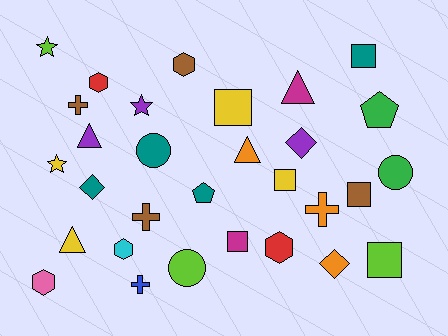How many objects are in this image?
There are 30 objects.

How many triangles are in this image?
There are 4 triangles.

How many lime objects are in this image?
There are 3 lime objects.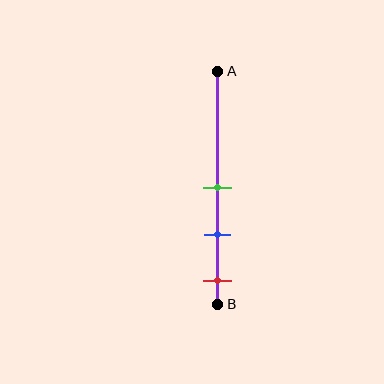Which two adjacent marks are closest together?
The green and blue marks are the closest adjacent pair.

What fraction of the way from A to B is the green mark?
The green mark is approximately 50% (0.5) of the way from A to B.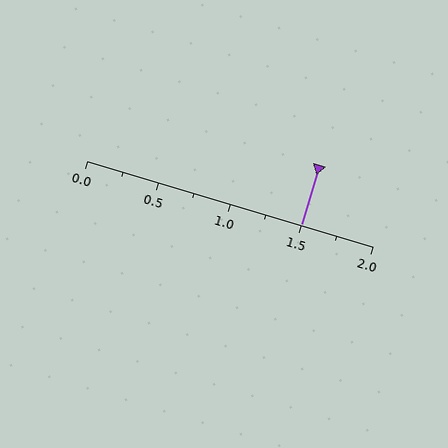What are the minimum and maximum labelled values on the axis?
The axis runs from 0.0 to 2.0.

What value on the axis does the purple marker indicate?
The marker indicates approximately 1.5.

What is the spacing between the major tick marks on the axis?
The major ticks are spaced 0.5 apart.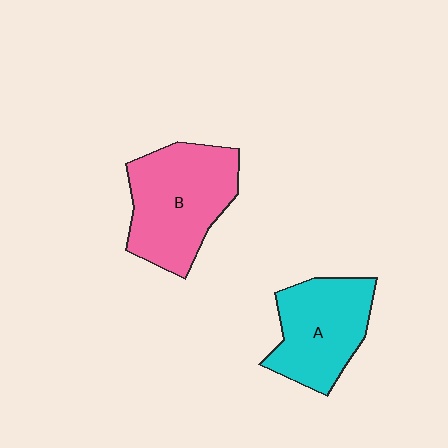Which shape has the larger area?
Shape B (pink).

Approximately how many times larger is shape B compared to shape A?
Approximately 1.2 times.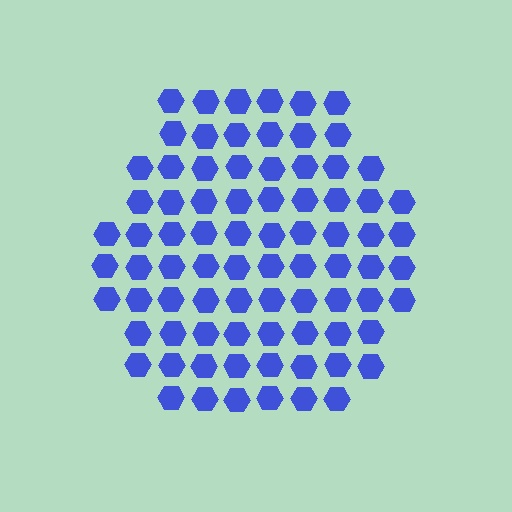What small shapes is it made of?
It is made of small hexagons.